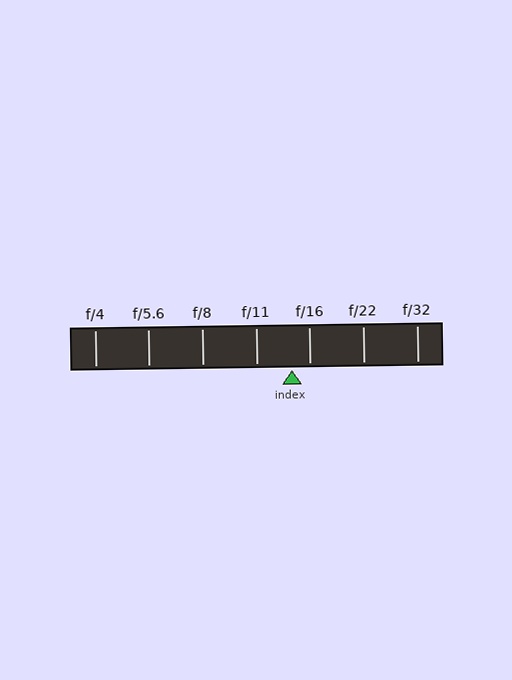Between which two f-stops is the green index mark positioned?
The index mark is between f/11 and f/16.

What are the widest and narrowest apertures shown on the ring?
The widest aperture shown is f/4 and the narrowest is f/32.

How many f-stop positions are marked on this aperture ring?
There are 7 f-stop positions marked.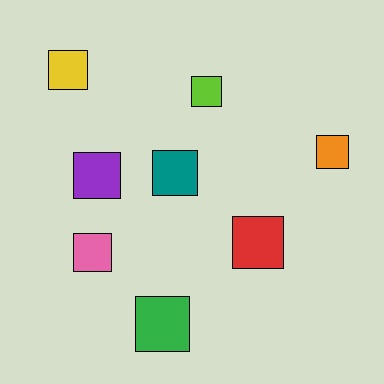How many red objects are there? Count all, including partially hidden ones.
There is 1 red object.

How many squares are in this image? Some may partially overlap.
There are 8 squares.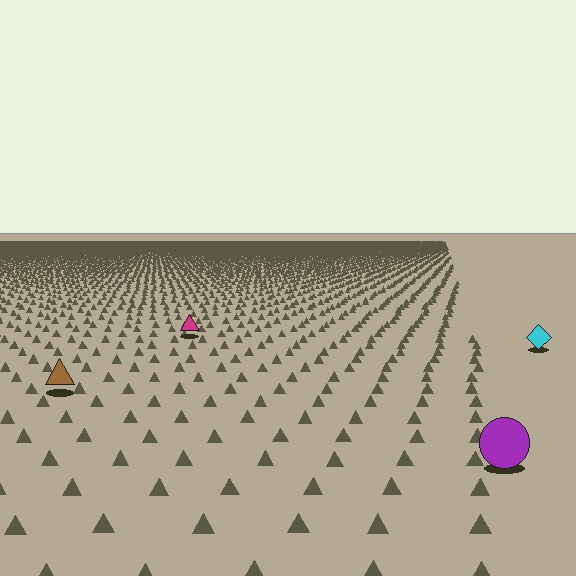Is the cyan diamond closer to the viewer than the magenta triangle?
Yes. The cyan diamond is closer — you can tell from the texture gradient: the ground texture is coarser near it.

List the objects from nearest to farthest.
From nearest to farthest: the purple circle, the brown triangle, the cyan diamond, the magenta triangle.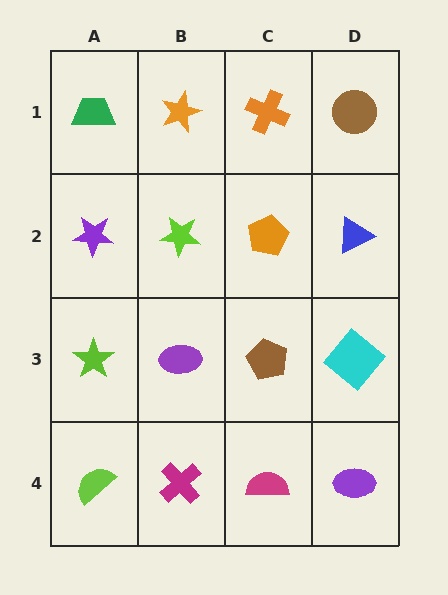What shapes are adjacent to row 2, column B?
An orange star (row 1, column B), a purple ellipse (row 3, column B), a purple star (row 2, column A), an orange pentagon (row 2, column C).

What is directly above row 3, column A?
A purple star.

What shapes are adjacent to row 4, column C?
A brown pentagon (row 3, column C), a magenta cross (row 4, column B), a purple ellipse (row 4, column D).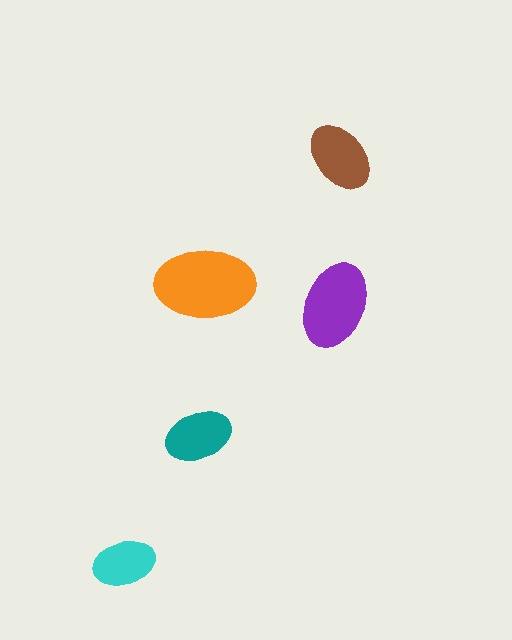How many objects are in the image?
There are 5 objects in the image.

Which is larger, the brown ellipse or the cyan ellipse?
The brown one.